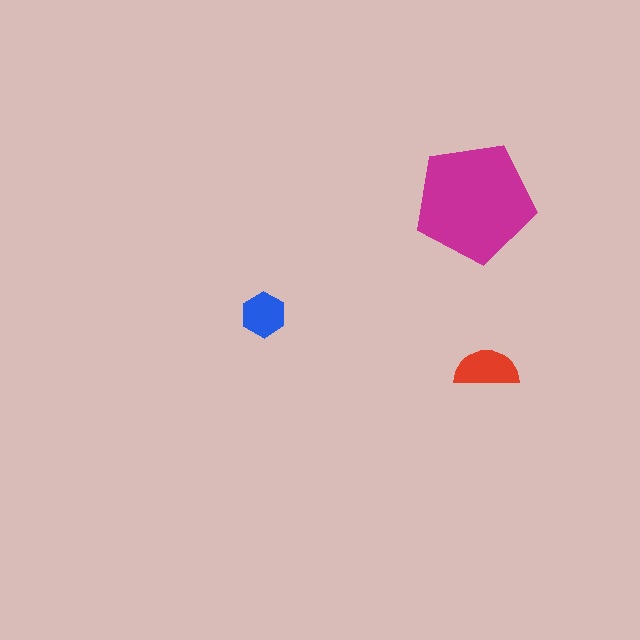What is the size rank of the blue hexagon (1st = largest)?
3rd.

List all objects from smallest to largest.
The blue hexagon, the red semicircle, the magenta pentagon.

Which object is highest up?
The magenta pentagon is topmost.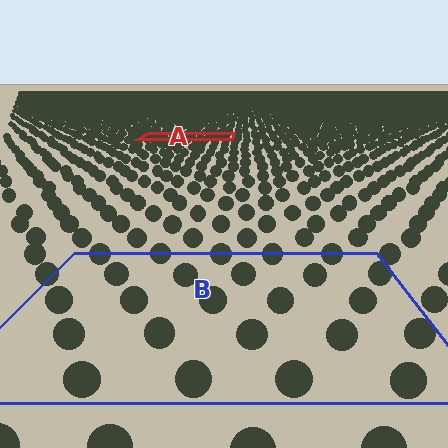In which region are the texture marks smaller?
The texture marks are smaller in region A, because it is farther away.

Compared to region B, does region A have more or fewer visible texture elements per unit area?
Region A has more texture elements per unit area — they are packed more densely because it is farther away.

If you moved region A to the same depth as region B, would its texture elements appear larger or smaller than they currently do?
They would appear larger. At a closer depth, the same texture elements are projected at a bigger on-screen size.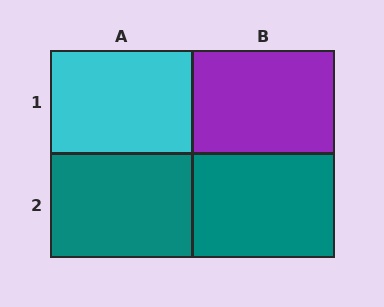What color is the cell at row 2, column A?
Teal.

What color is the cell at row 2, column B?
Teal.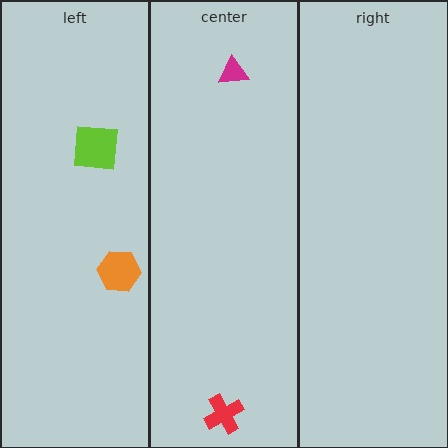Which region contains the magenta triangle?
The center region.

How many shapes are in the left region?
2.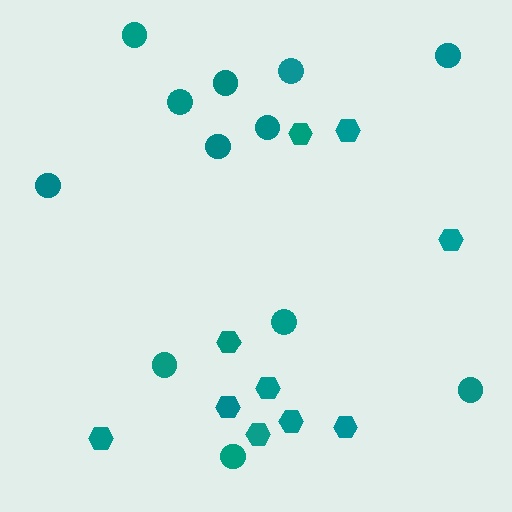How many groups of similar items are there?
There are 2 groups: one group of circles (12) and one group of hexagons (10).